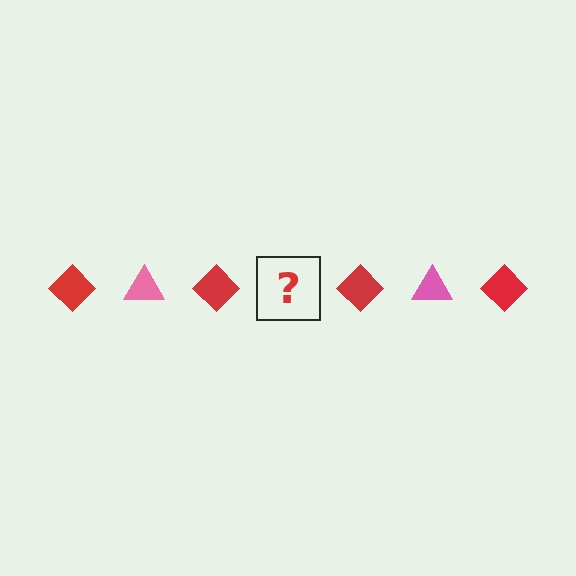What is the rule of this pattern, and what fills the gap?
The rule is that the pattern alternates between red diamond and pink triangle. The gap should be filled with a pink triangle.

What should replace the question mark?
The question mark should be replaced with a pink triangle.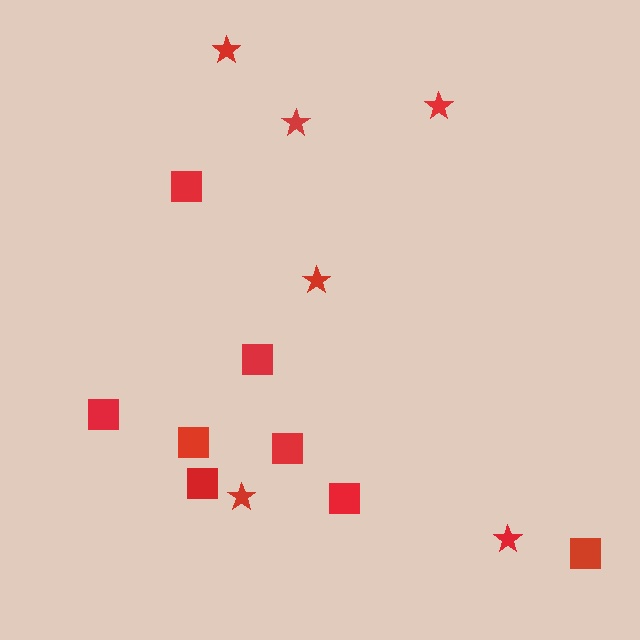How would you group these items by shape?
There are 2 groups: one group of stars (6) and one group of squares (8).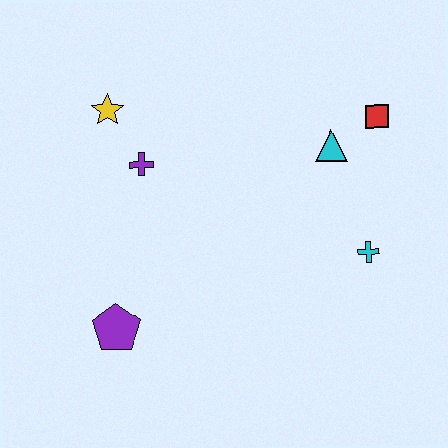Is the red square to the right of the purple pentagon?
Yes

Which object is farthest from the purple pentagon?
The red square is farthest from the purple pentagon.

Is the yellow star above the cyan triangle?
Yes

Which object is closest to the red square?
The cyan triangle is closest to the red square.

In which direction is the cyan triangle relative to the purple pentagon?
The cyan triangle is to the right of the purple pentagon.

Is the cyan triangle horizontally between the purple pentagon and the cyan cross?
Yes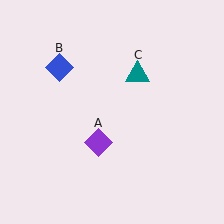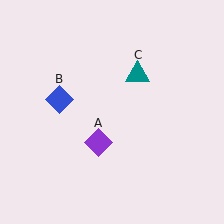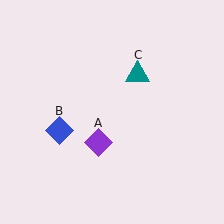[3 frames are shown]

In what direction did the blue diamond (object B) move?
The blue diamond (object B) moved down.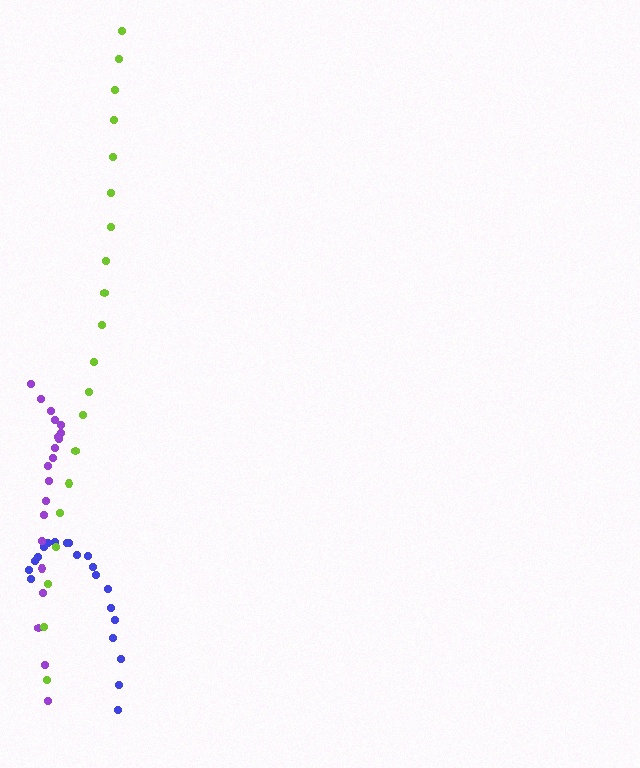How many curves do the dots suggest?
There are 3 distinct paths.